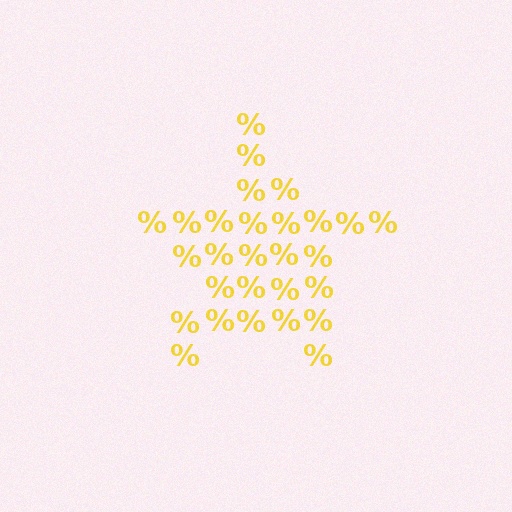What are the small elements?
The small elements are percent signs.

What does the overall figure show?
The overall figure shows a star.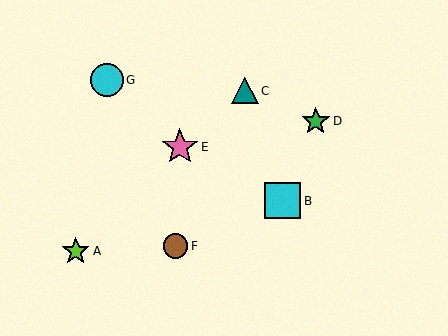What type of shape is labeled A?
Shape A is a lime star.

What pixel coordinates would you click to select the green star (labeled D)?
Click at (316, 121) to select the green star D.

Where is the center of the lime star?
The center of the lime star is at (76, 251).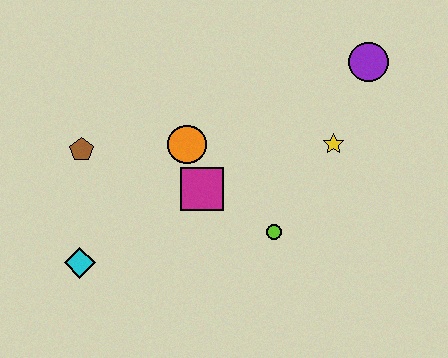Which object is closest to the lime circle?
The magenta square is closest to the lime circle.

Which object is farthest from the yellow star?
The cyan diamond is farthest from the yellow star.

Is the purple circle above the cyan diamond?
Yes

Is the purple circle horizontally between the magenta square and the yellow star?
No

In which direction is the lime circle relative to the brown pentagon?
The lime circle is to the right of the brown pentagon.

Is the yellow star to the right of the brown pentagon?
Yes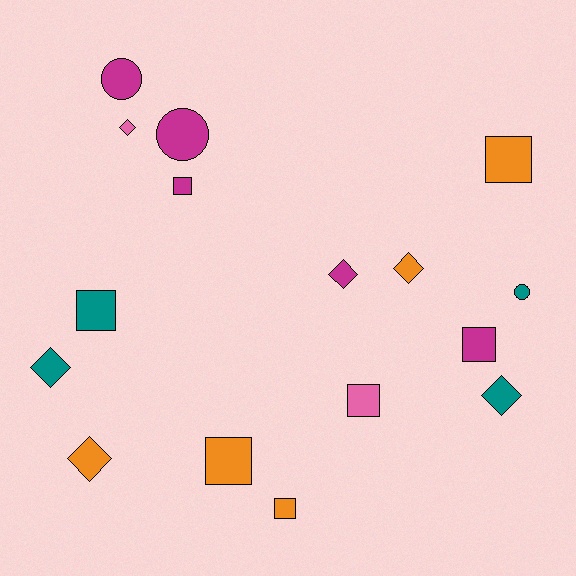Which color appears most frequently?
Magenta, with 5 objects.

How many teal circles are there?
There is 1 teal circle.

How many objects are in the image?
There are 16 objects.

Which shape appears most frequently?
Square, with 7 objects.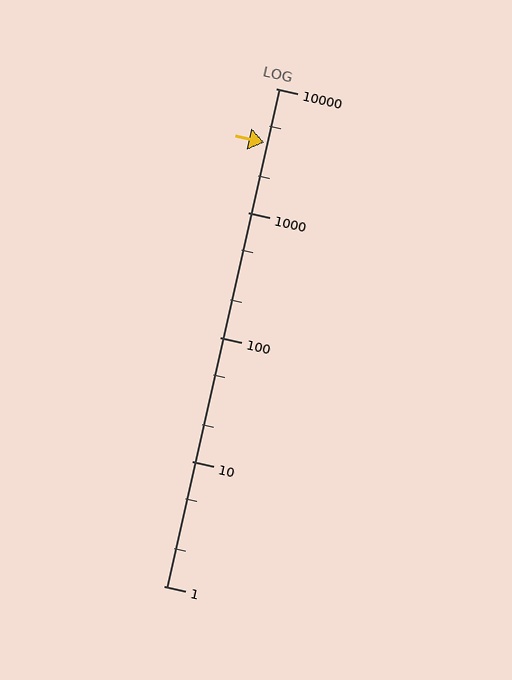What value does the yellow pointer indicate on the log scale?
The pointer indicates approximately 3700.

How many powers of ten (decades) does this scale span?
The scale spans 4 decades, from 1 to 10000.